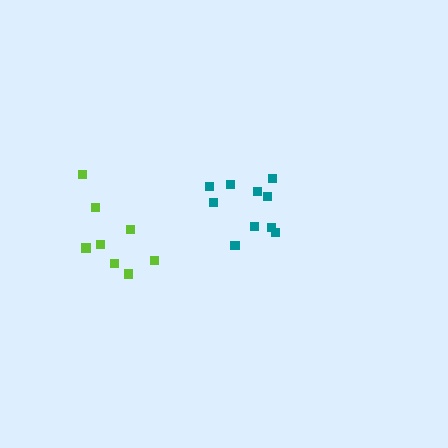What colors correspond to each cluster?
The clusters are colored: teal, lime.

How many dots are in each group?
Group 1: 10 dots, Group 2: 8 dots (18 total).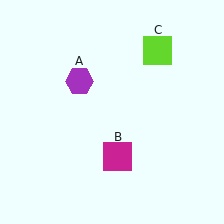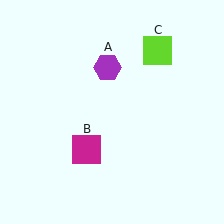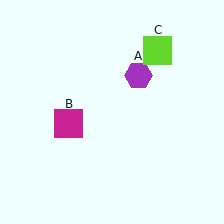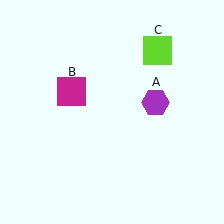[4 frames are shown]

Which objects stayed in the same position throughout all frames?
Lime square (object C) remained stationary.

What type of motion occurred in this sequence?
The purple hexagon (object A), magenta square (object B) rotated clockwise around the center of the scene.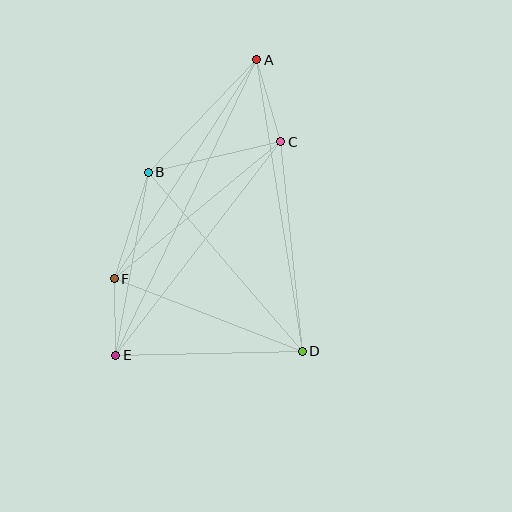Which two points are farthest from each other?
Points A and E are farthest from each other.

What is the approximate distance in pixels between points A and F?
The distance between A and F is approximately 262 pixels.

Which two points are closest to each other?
Points E and F are closest to each other.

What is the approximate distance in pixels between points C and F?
The distance between C and F is approximately 216 pixels.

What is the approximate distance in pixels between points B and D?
The distance between B and D is approximately 236 pixels.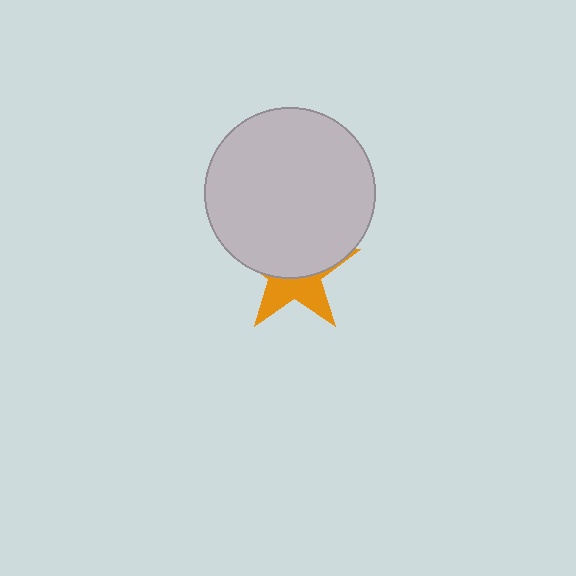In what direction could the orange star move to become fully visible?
The orange star could move down. That would shift it out from behind the light gray circle entirely.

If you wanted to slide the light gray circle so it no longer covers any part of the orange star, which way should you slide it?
Slide it up — that is the most direct way to separate the two shapes.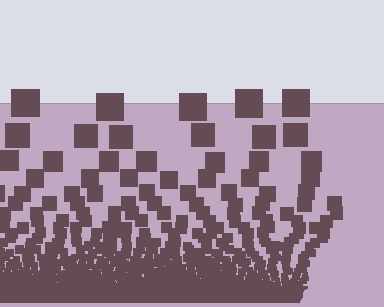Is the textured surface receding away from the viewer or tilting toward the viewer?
The surface appears to tilt toward the viewer. Texture elements get larger and sparser toward the top.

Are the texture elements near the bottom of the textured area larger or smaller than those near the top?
Smaller. The gradient is inverted — elements near the bottom are smaller and denser.